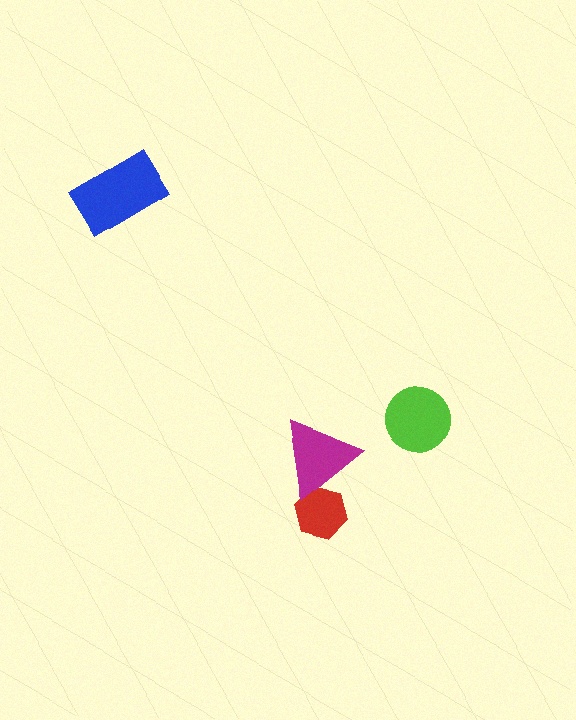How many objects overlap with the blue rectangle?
0 objects overlap with the blue rectangle.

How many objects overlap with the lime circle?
0 objects overlap with the lime circle.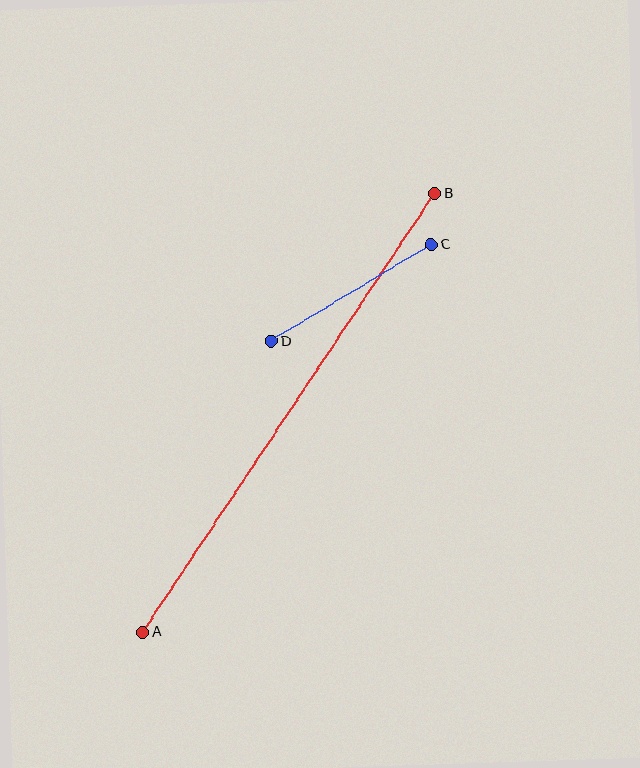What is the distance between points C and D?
The distance is approximately 187 pixels.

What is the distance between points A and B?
The distance is approximately 527 pixels.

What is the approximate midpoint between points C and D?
The midpoint is at approximately (351, 293) pixels.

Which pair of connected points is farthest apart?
Points A and B are farthest apart.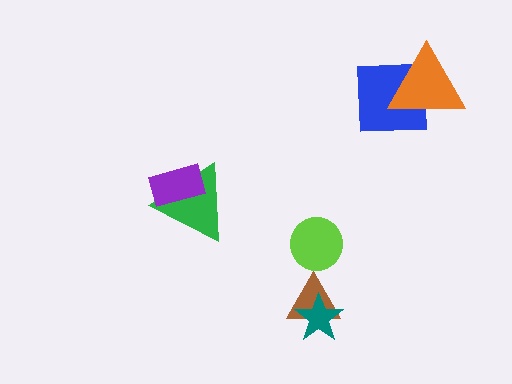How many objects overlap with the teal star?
1 object overlaps with the teal star.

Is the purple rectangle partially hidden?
No, no other shape covers it.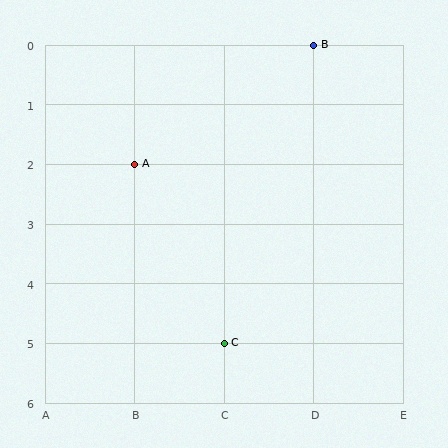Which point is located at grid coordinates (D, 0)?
Point B is at (D, 0).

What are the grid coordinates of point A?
Point A is at grid coordinates (B, 2).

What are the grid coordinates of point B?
Point B is at grid coordinates (D, 0).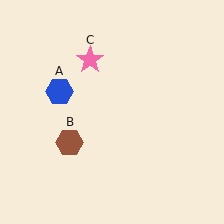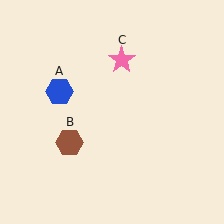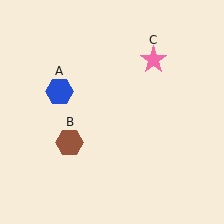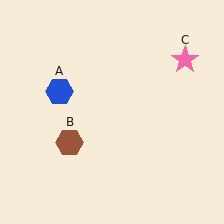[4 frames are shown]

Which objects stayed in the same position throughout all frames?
Blue hexagon (object A) and brown hexagon (object B) remained stationary.